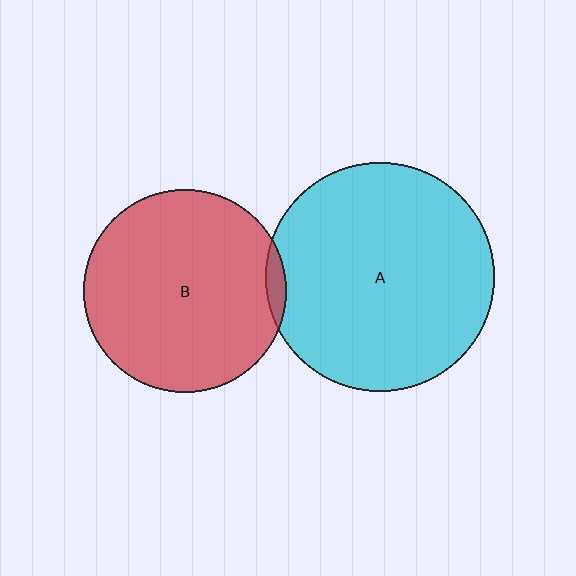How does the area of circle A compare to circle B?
Approximately 1.3 times.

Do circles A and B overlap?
Yes.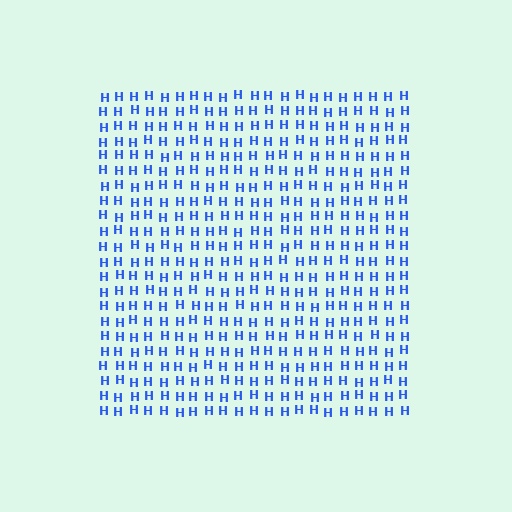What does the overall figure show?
The overall figure shows a square.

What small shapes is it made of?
It is made of small letter H's.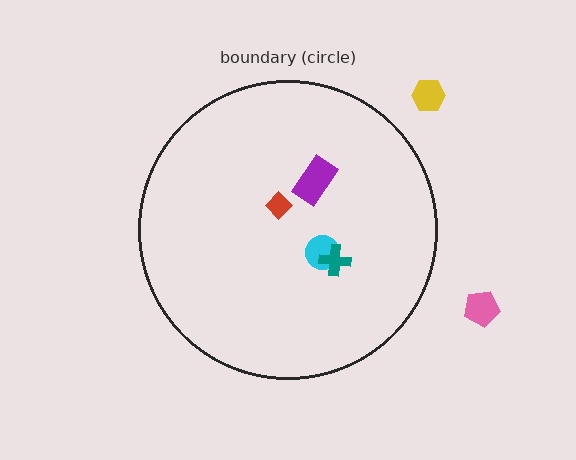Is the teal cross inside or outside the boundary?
Inside.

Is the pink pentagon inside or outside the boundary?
Outside.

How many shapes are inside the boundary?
4 inside, 2 outside.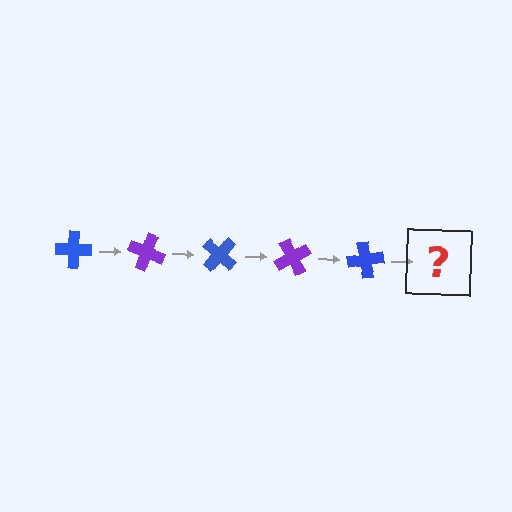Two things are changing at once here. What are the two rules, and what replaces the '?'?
The two rules are that it rotates 20 degrees each step and the color cycles through blue and purple. The '?' should be a purple cross, rotated 100 degrees from the start.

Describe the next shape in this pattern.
It should be a purple cross, rotated 100 degrees from the start.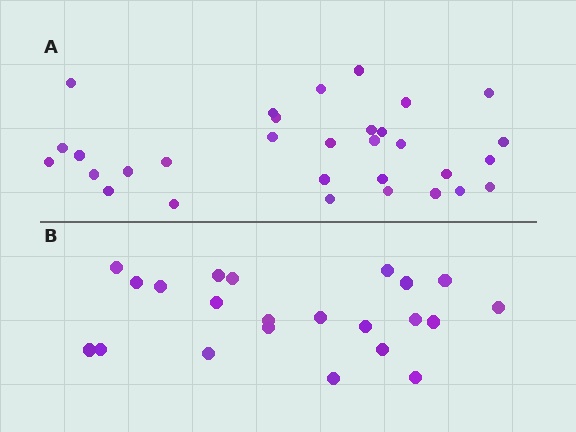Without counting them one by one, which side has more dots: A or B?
Region A (the top region) has more dots.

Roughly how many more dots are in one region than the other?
Region A has roughly 8 or so more dots than region B.